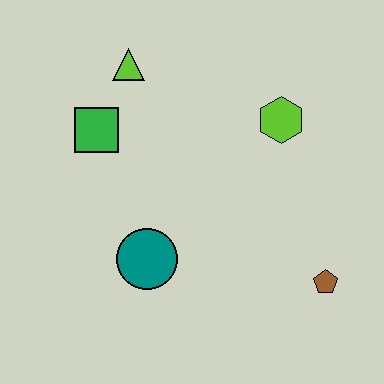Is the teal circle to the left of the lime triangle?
No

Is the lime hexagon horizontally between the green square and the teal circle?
No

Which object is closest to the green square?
The lime triangle is closest to the green square.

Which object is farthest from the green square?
The brown pentagon is farthest from the green square.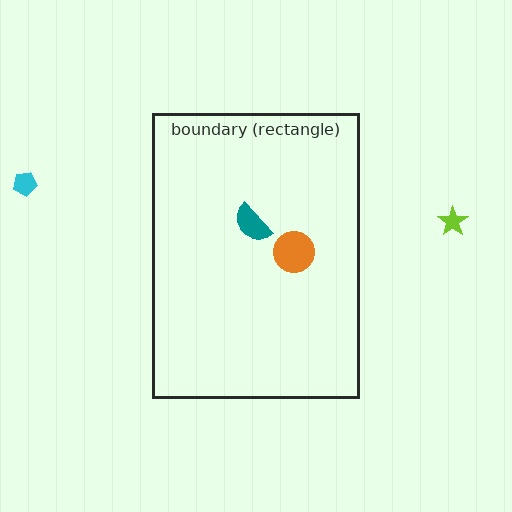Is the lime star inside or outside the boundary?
Outside.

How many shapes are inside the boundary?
2 inside, 2 outside.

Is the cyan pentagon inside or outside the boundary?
Outside.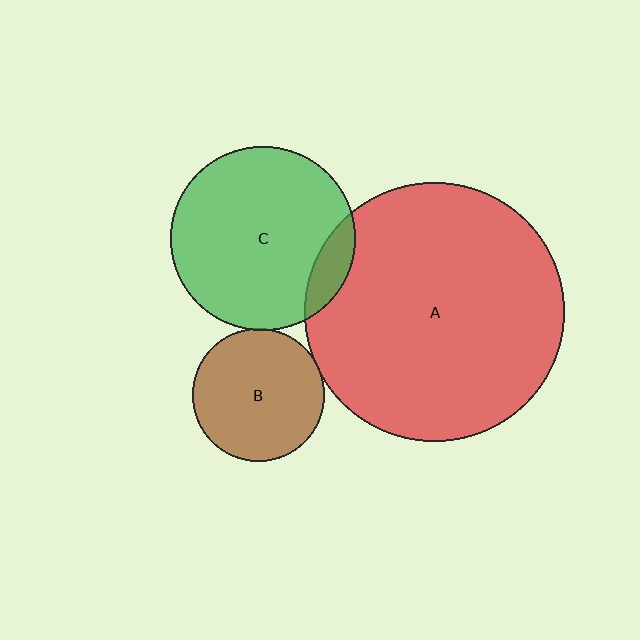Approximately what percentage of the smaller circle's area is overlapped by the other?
Approximately 5%.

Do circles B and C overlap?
Yes.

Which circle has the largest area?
Circle A (red).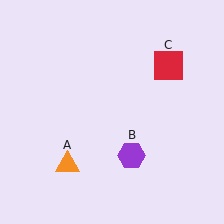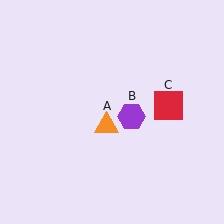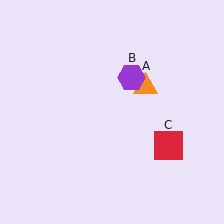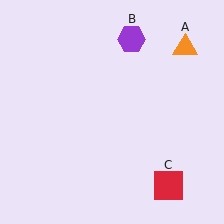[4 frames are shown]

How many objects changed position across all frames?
3 objects changed position: orange triangle (object A), purple hexagon (object B), red square (object C).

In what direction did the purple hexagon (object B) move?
The purple hexagon (object B) moved up.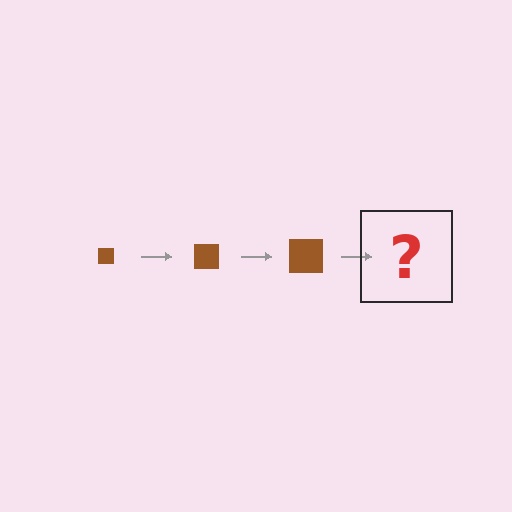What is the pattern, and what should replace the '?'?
The pattern is that the square gets progressively larger each step. The '?' should be a brown square, larger than the previous one.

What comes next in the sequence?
The next element should be a brown square, larger than the previous one.